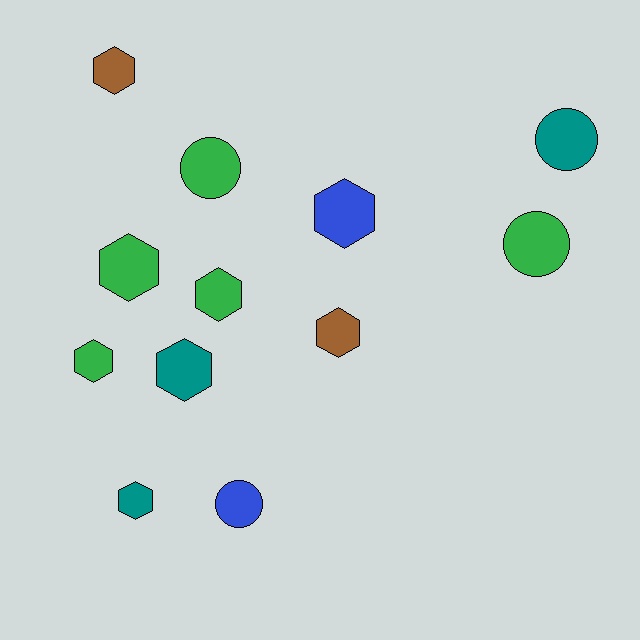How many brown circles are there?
There are no brown circles.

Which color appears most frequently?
Green, with 5 objects.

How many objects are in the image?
There are 12 objects.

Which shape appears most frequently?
Hexagon, with 8 objects.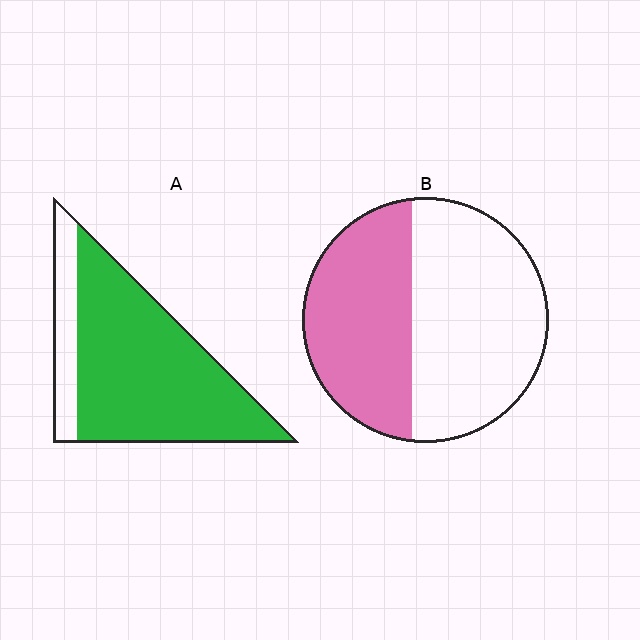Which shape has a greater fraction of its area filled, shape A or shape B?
Shape A.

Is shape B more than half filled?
No.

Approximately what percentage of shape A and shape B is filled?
A is approximately 80% and B is approximately 45%.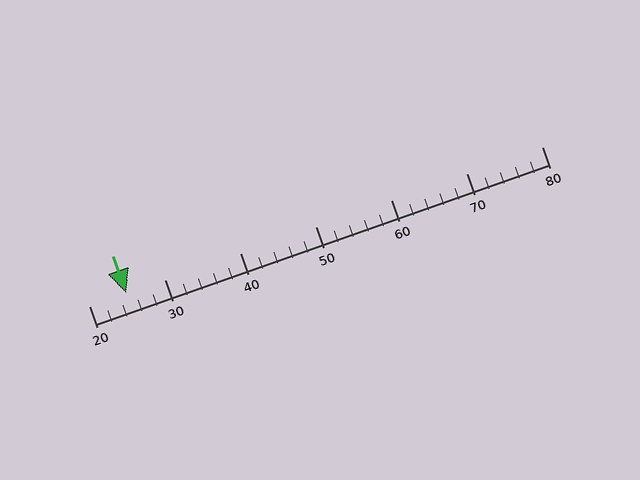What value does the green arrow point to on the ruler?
The green arrow points to approximately 25.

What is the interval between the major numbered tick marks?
The major tick marks are spaced 10 units apart.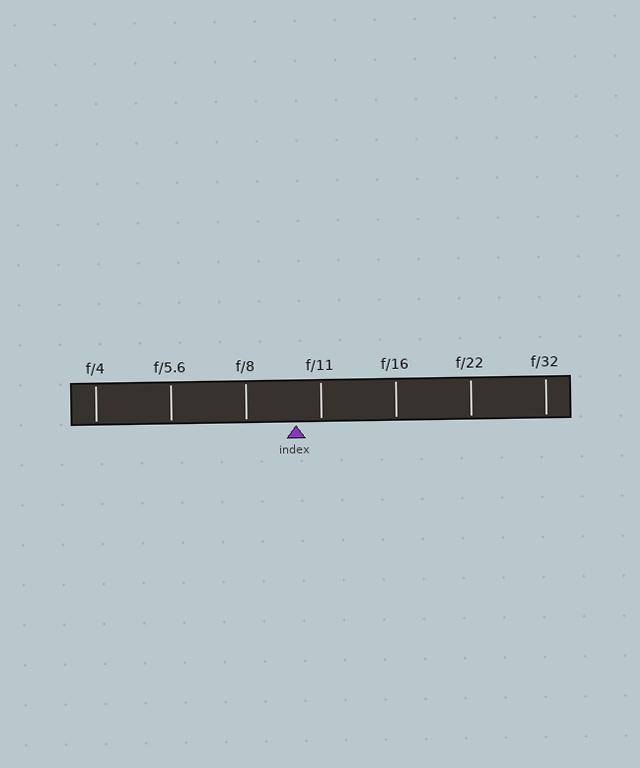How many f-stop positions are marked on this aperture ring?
There are 7 f-stop positions marked.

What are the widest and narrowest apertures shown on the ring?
The widest aperture shown is f/4 and the narrowest is f/32.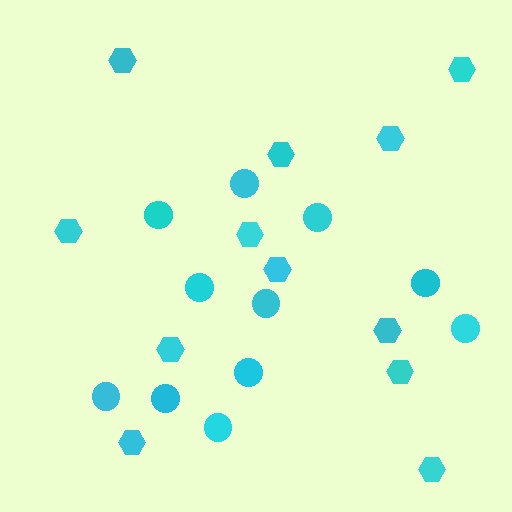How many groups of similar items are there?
There are 2 groups: one group of circles (11) and one group of hexagons (12).